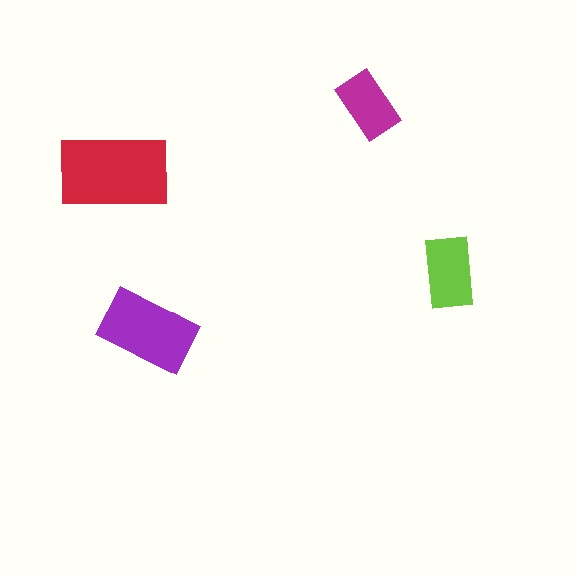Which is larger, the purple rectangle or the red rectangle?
The red one.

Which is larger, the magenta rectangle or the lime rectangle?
The lime one.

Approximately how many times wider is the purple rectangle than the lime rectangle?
About 1.5 times wider.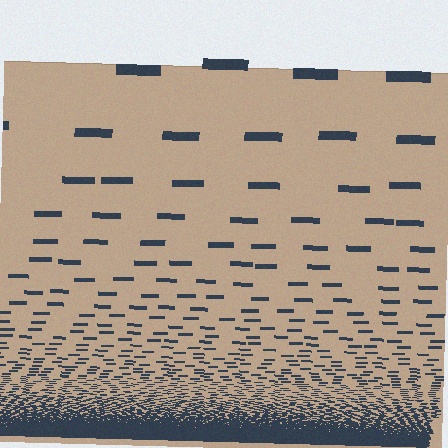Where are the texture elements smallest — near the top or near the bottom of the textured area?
Near the bottom.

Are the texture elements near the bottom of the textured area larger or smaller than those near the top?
Smaller. The gradient is inverted — elements near the bottom are smaller and denser.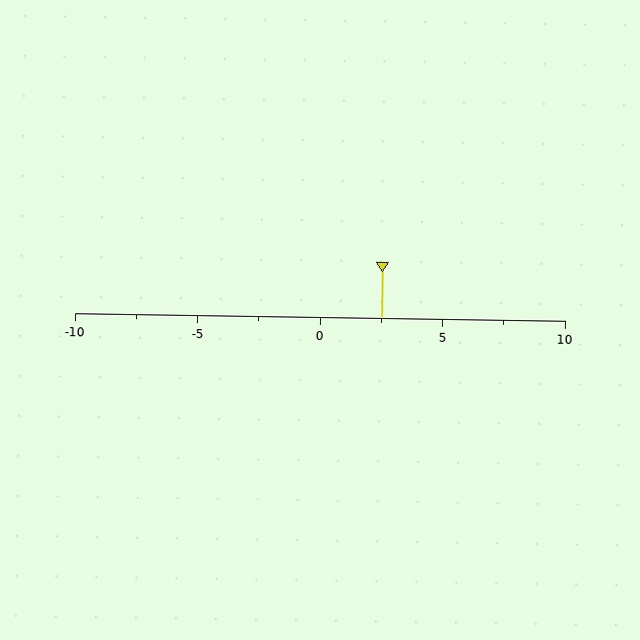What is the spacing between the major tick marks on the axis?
The major ticks are spaced 5 apart.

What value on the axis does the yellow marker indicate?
The marker indicates approximately 2.5.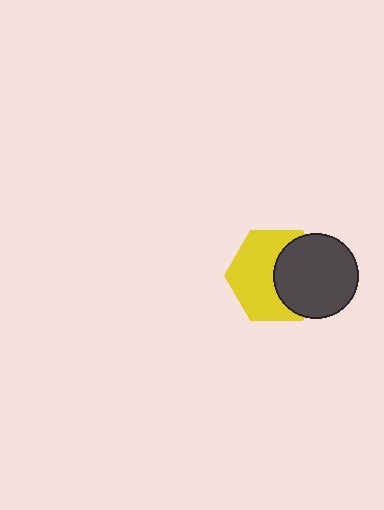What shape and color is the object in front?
The object in front is a dark gray circle.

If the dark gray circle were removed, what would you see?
You would see the complete yellow hexagon.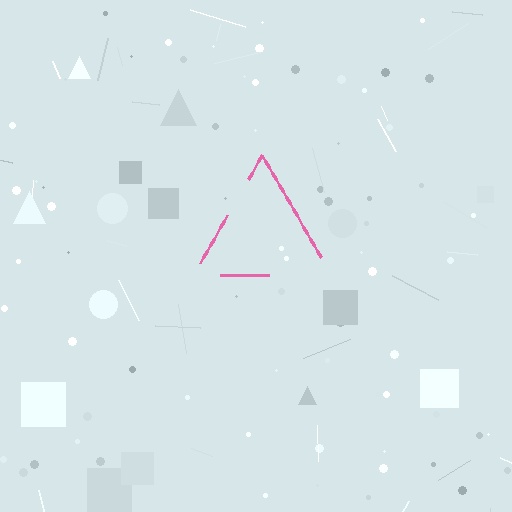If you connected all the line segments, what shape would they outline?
They would outline a triangle.